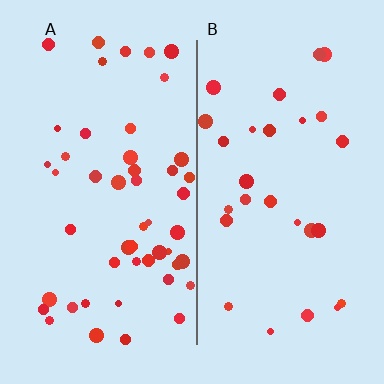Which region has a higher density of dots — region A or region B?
A (the left).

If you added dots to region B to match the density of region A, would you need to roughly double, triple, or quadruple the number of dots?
Approximately double.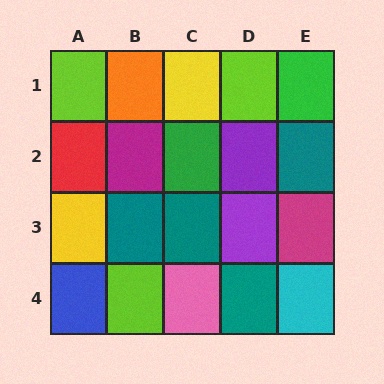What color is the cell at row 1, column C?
Yellow.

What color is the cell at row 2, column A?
Red.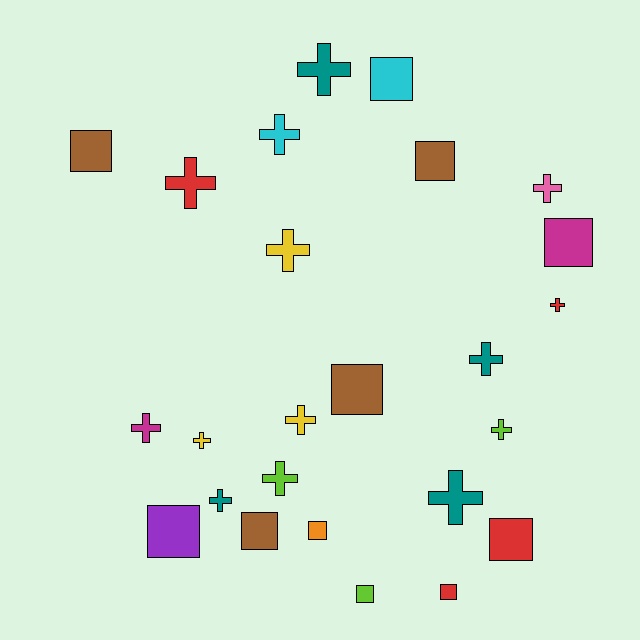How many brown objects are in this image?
There are 4 brown objects.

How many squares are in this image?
There are 11 squares.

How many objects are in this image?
There are 25 objects.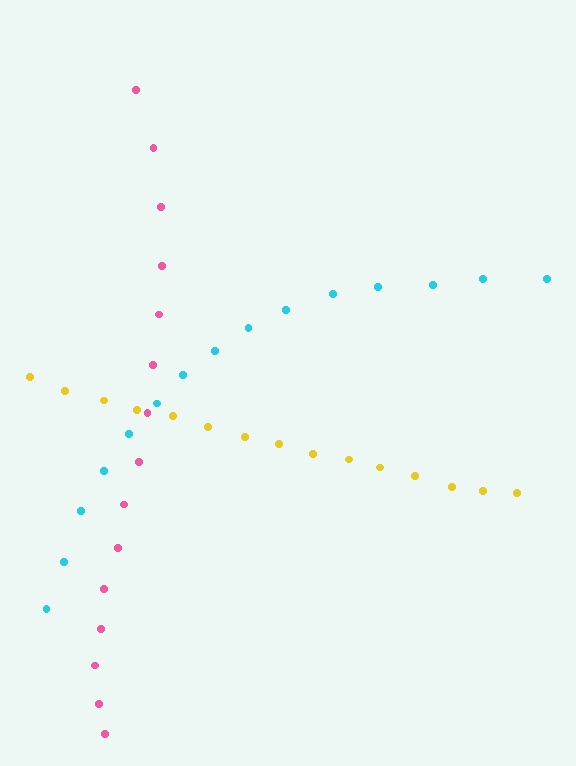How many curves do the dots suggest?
There are 3 distinct paths.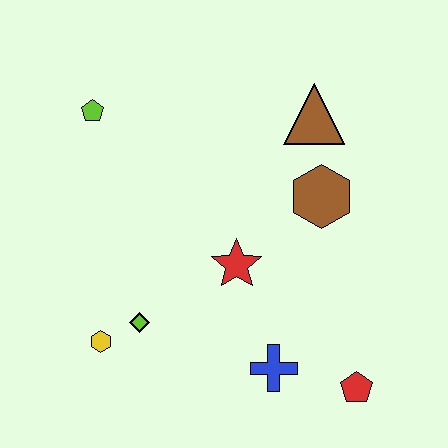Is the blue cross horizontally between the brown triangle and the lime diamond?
Yes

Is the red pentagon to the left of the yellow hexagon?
No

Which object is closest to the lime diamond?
The yellow hexagon is closest to the lime diamond.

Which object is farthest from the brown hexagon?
The yellow hexagon is farthest from the brown hexagon.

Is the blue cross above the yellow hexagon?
No